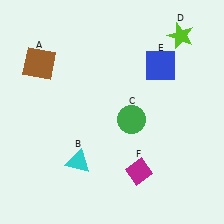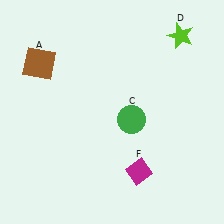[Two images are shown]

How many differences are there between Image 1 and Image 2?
There are 2 differences between the two images.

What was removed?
The blue square (E), the cyan triangle (B) were removed in Image 2.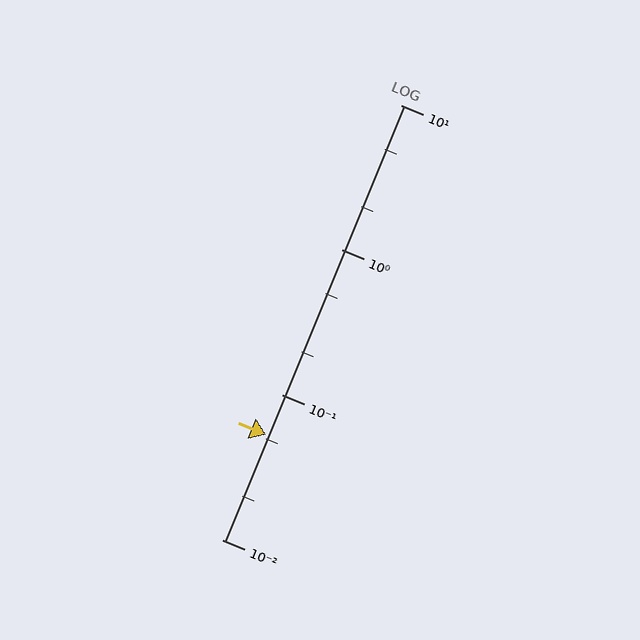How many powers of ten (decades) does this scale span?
The scale spans 3 decades, from 0.01 to 10.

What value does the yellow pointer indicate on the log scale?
The pointer indicates approximately 0.053.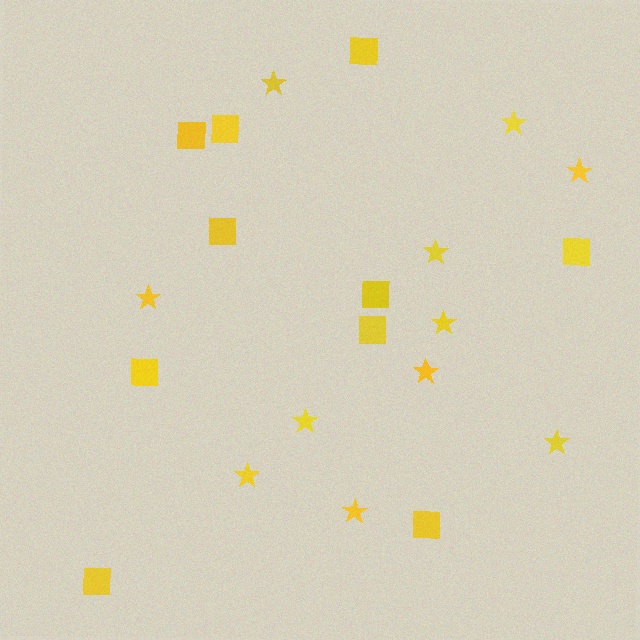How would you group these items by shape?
There are 2 groups: one group of squares (10) and one group of stars (11).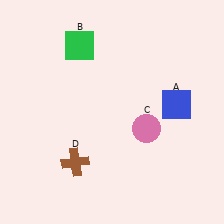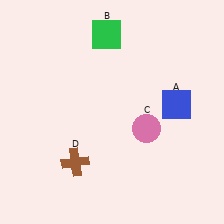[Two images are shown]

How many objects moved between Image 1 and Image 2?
1 object moved between the two images.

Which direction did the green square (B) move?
The green square (B) moved right.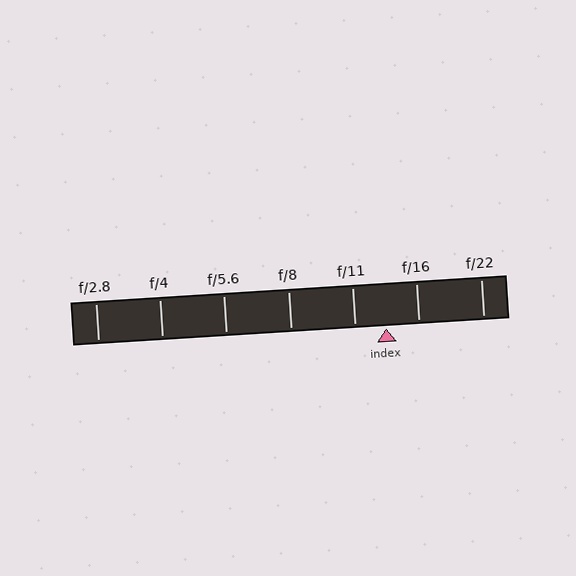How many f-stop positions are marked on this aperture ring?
There are 7 f-stop positions marked.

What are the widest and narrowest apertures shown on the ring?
The widest aperture shown is f/2.8 and the narrowest is f/22.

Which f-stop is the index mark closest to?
The index mark is closest to f/11.